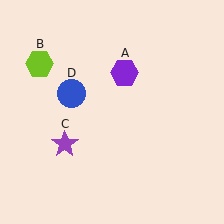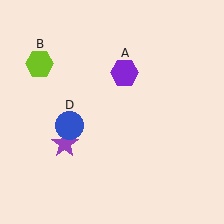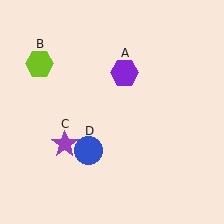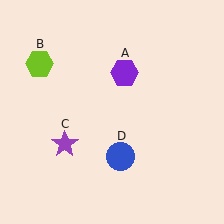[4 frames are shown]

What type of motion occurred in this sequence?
The blue circle (object D) rotated counterclockwise around the center of the scene.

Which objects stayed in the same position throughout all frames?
Purple hexagon (object A) and lime hexagon (object B) and purple star (object C) remained stationary.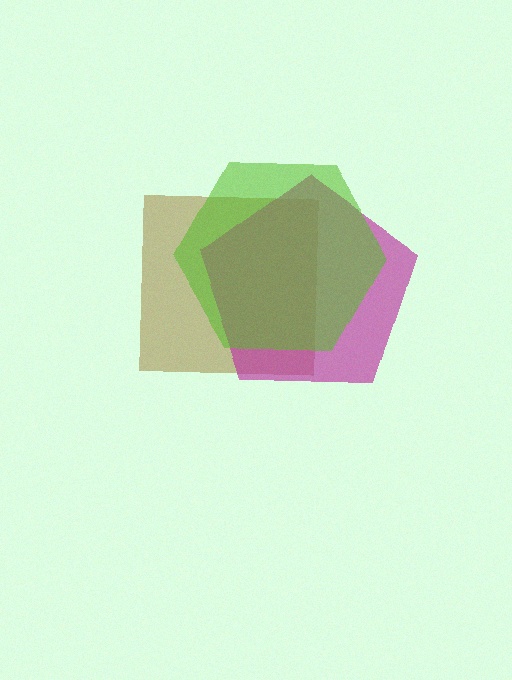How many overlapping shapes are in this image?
There are 3 overlapping shapes in the image.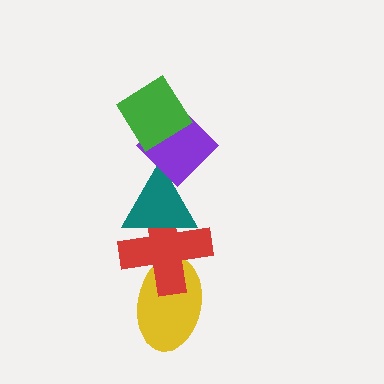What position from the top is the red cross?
The red cross is 4th from the top.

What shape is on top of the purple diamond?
The green diamond is on top of the purple diamond.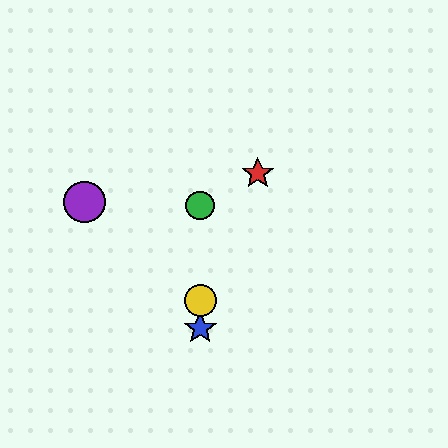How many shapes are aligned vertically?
3 shapes (the blue star, the green circle, the yellow circle) are aligned vertically.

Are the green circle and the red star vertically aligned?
No, the green circle is at x≈200 and the red star is at x≈258.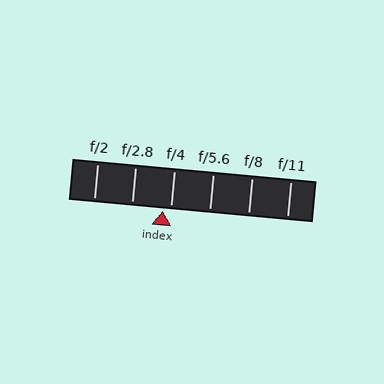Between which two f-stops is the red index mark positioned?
The index mark is between f/2.8 and f/4.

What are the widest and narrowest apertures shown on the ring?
The widest aperture shown is f/2 and the narrowest is f/11.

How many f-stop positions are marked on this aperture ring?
There are 6 f-stop positions marked.